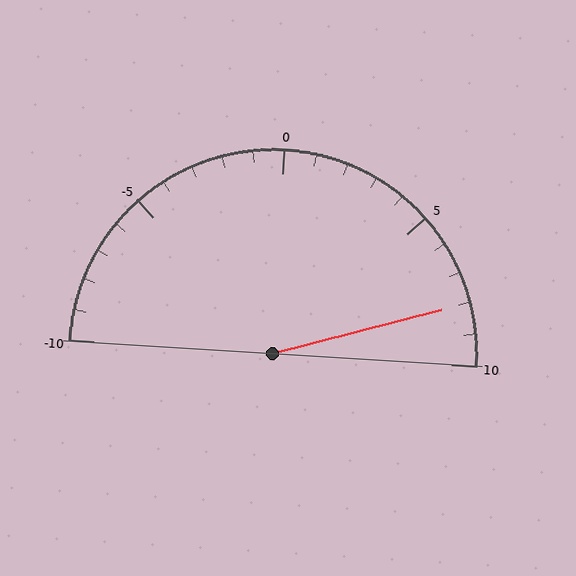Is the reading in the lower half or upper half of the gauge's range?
The reading is in the upper half of the range (-10 to 10).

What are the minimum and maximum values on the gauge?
The gauge ranges from -10 to 10.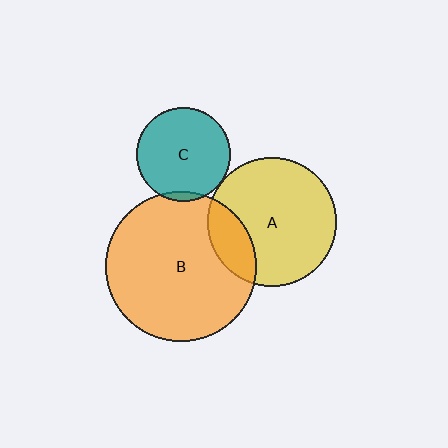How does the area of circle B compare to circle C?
Approximately 2.5 times.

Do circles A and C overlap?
Yes.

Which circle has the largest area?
Circle B (orange).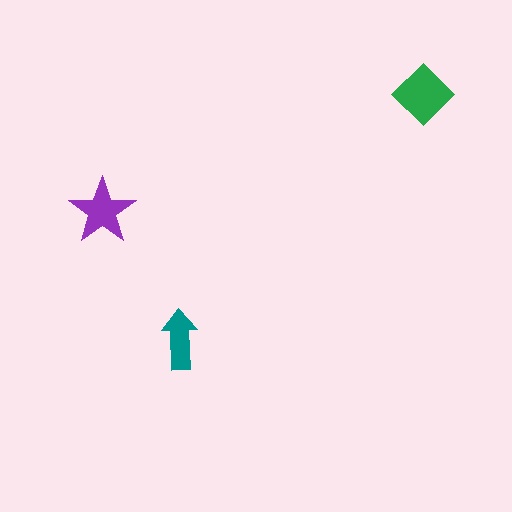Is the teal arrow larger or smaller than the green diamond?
Smaller.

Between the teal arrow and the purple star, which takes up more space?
The purple star.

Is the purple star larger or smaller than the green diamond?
Smaller.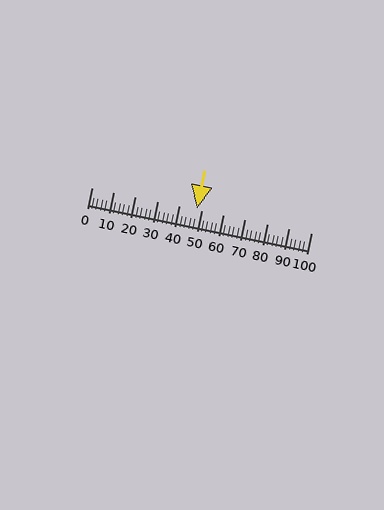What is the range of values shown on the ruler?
The ruler shows values from 0 to 100.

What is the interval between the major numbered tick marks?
The major tick marks are spaced 10 units apart.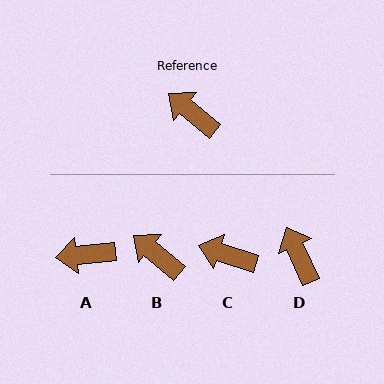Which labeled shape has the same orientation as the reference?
B.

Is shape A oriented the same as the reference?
No, it is off by about 46 degrees.